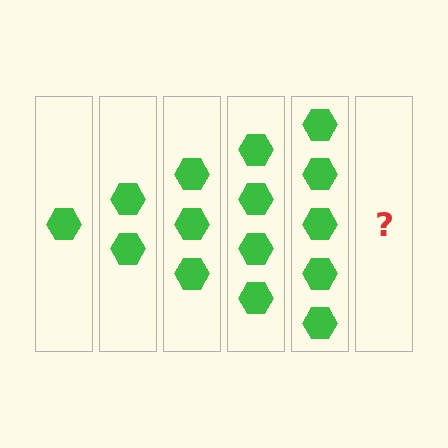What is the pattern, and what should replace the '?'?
The pattern is that each step adds one more hexagon. The '?' should be 6 hexagons.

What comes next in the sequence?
The next element should be 6 hexagons.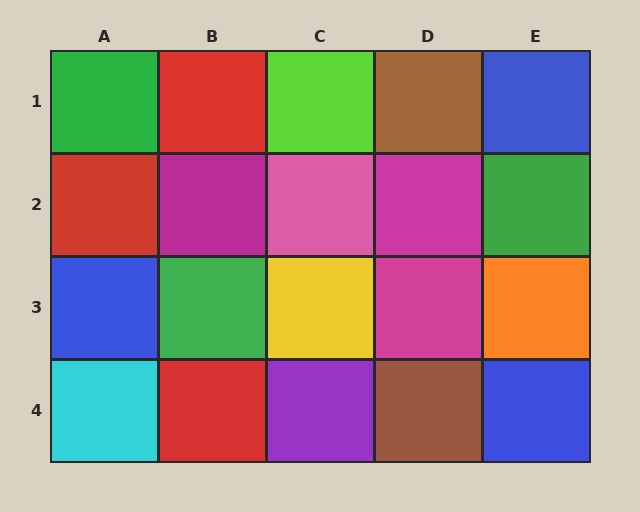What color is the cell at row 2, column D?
Magenta.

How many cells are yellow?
1 cell is yellow.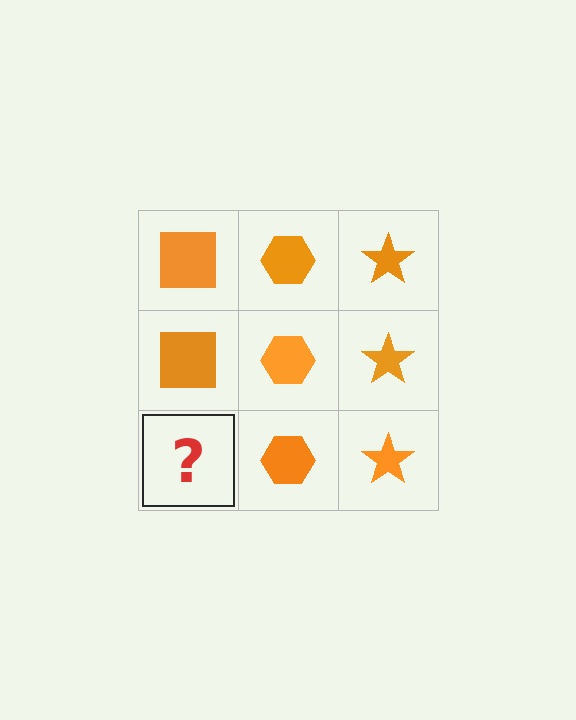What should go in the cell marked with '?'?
The missing cell should contain an orange square.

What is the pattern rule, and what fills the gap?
The rule is that each column has a consistent shape. The gap should be filled with an orange square.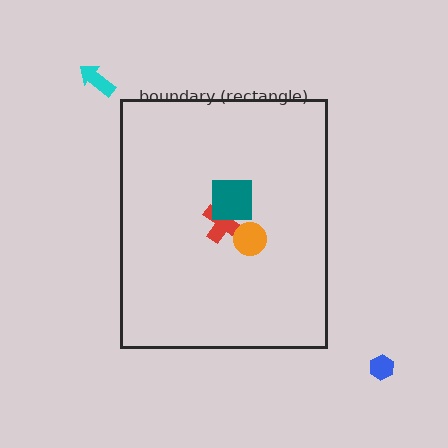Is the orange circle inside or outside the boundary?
Inside.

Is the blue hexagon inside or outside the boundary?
Outside.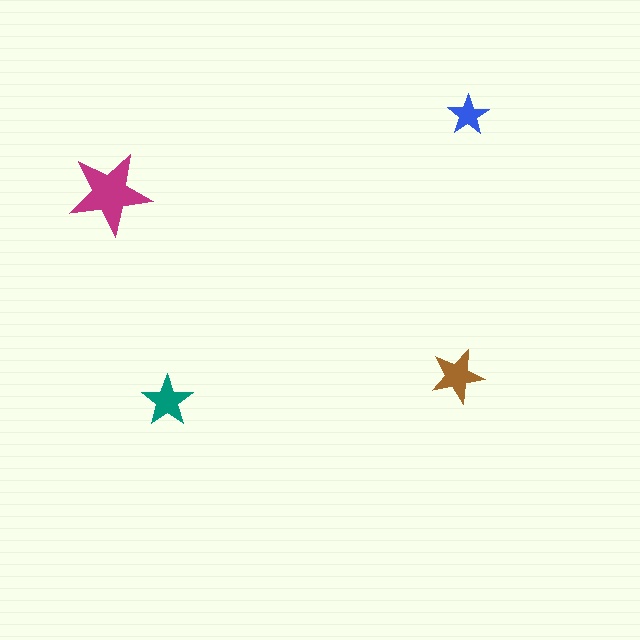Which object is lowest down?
The teal star is bottommost.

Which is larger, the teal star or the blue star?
The teal one.